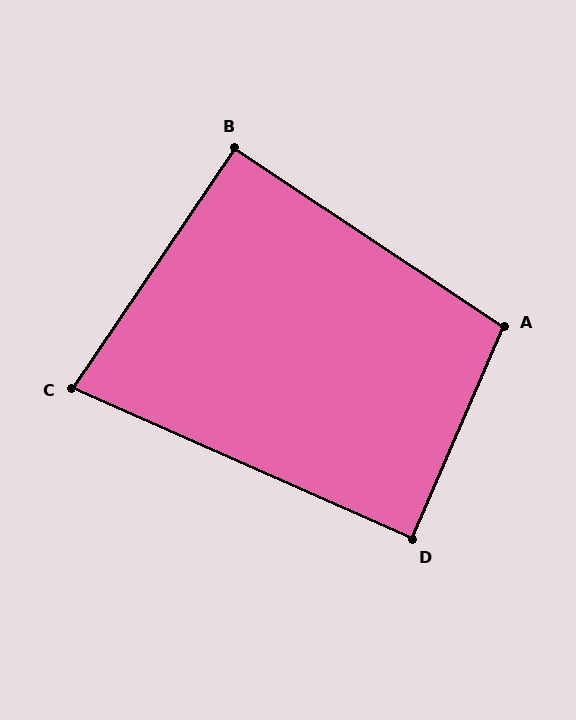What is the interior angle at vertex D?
Approximately 89 degrees (approximately right).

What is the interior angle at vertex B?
Approximately 91 degrees (approximately right).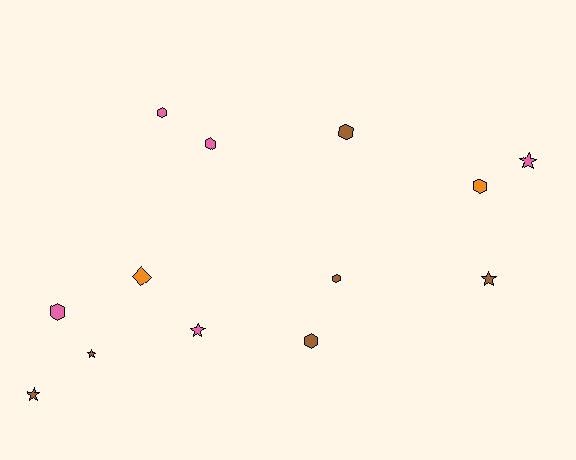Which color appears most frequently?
Brown, with 6 objects.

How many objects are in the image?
There are 13 objects.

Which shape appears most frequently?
Hexagon, with 7 objects.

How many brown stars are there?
There are 3 brown stars.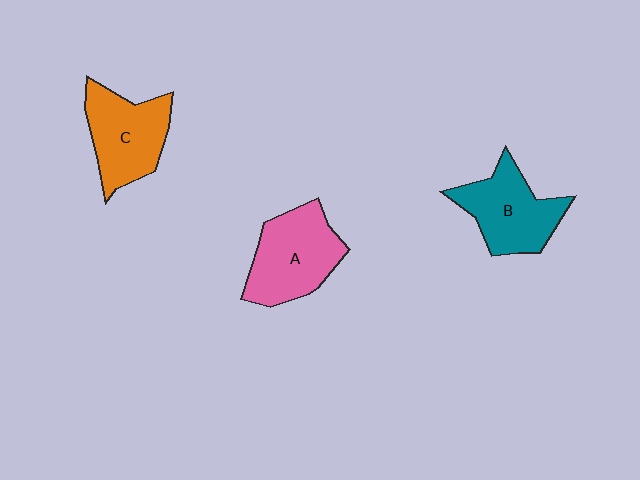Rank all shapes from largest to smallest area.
From largest to smallest: A (pink), B (teal), C (orange).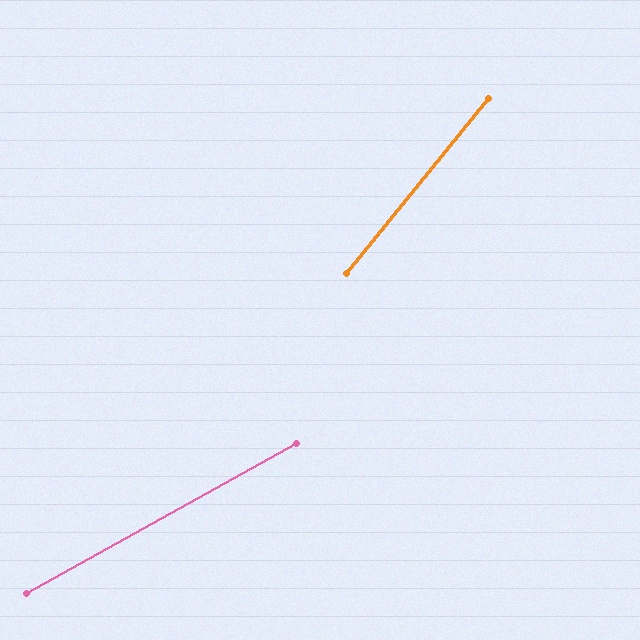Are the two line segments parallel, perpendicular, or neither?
Neither parallel nor perpendicular — they differ by about 22°.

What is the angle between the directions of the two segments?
Approximately 22 degrees.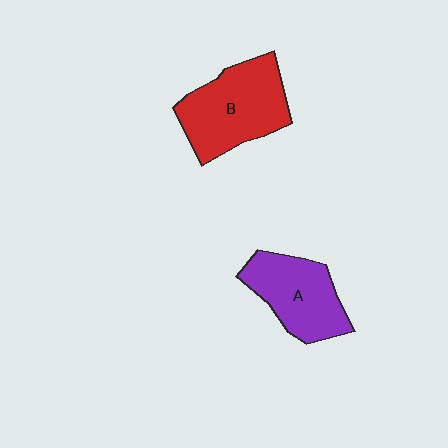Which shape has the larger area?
Shape B (red).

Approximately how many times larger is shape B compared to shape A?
Approximately 1.2 times.